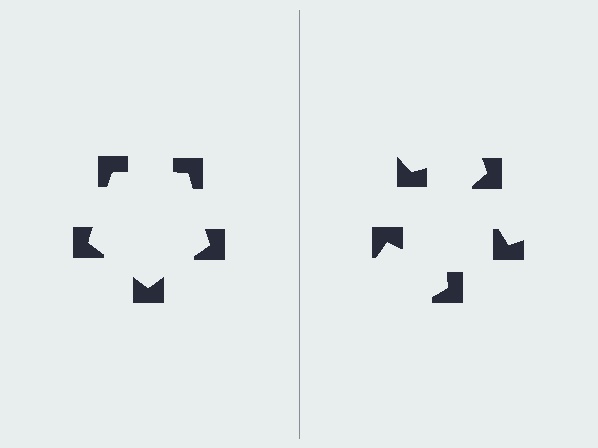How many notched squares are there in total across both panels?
10 — 5 on each side.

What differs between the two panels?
The notched squares are positioned identically on both sides; only the wedge orientations differ. On the left they align to a pentagon; on the right they are misaligned.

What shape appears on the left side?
An illusory pentagon.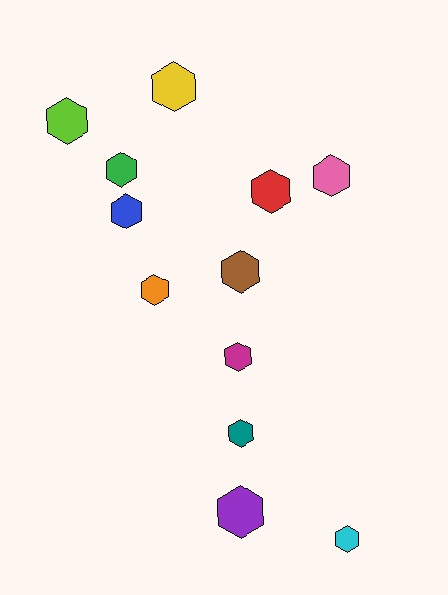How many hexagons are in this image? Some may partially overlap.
There are 12 hexagons.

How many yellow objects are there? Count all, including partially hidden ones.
There is 1 yellow object.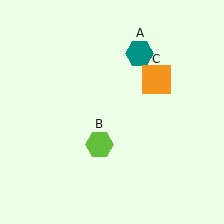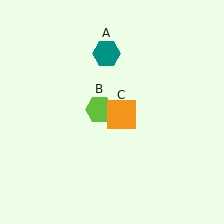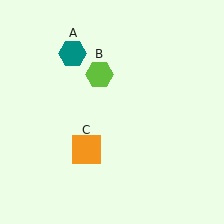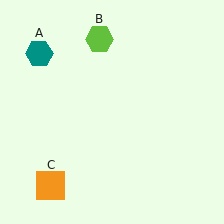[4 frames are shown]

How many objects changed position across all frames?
3 objects changed position: teal hexagon (object A), lime hexagon (object B), orange square (object C).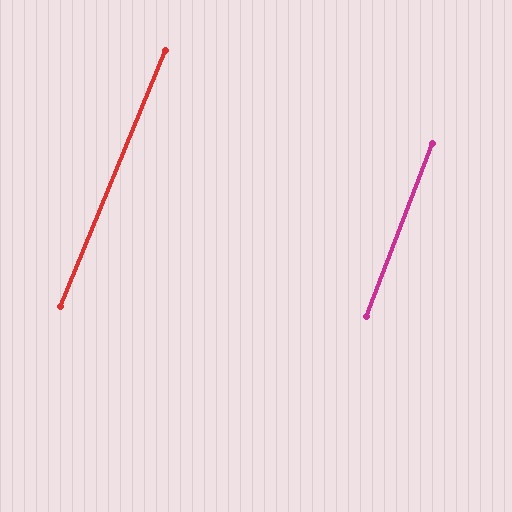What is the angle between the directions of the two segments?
Approximately 2 degrees.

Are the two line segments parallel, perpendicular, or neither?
Parallel — their directions differ by only 1.6°.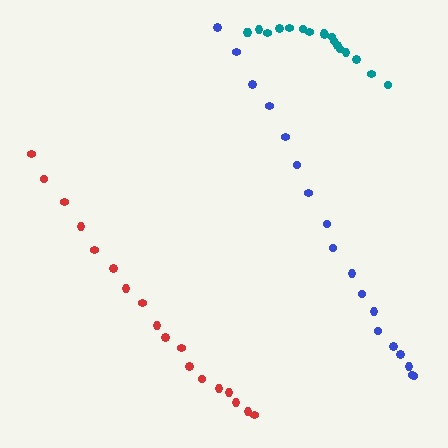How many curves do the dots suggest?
There are 3 distinct paths.